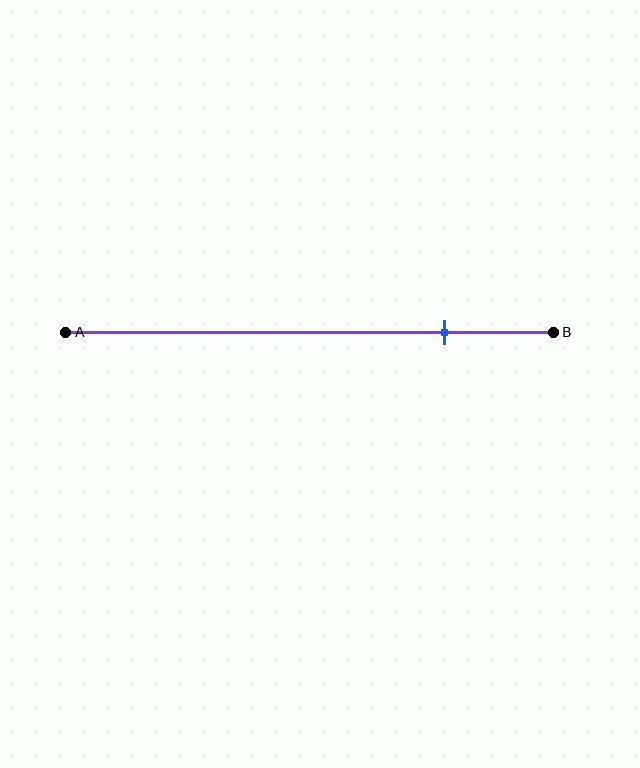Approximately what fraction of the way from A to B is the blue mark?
The blue mark is approximately 80% of the way from A to B.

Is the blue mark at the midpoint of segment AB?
No, the mark is at about 80% from A, not at the 50% midpoint.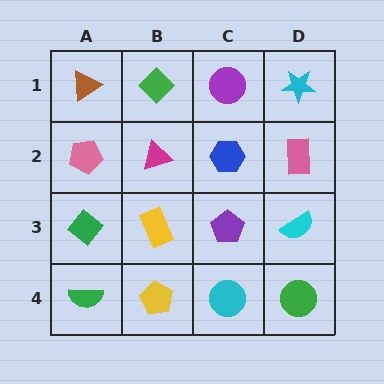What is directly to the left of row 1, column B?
A brown triangle.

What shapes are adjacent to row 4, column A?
A green diamond (row 3, column A), a yellow pentagon (row 4, column B).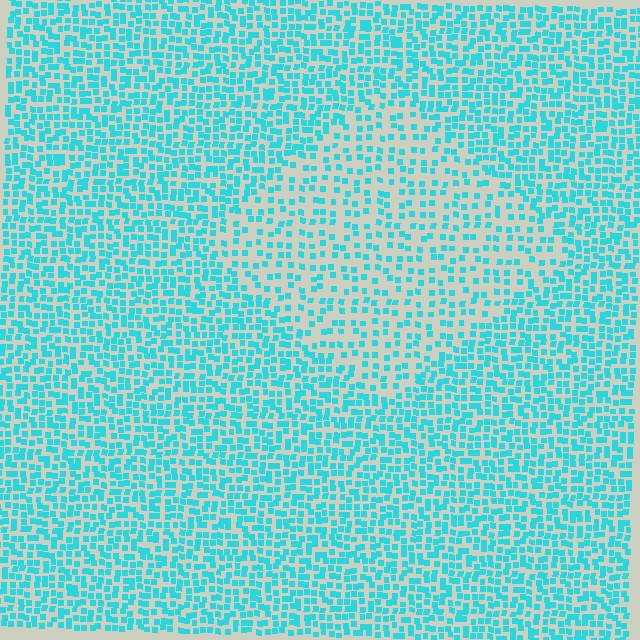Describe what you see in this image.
The image contains small cyan elements arranged at two different densities. A diamond-shaped region is visible where the elements are less densely packed than the surrounding area.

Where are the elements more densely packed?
The elements are more densely packed outside the diamond boundary.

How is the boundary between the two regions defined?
The boundary is defined by a change in element density (approximately 1.9x ratio). All elements are the same color, size, and shape.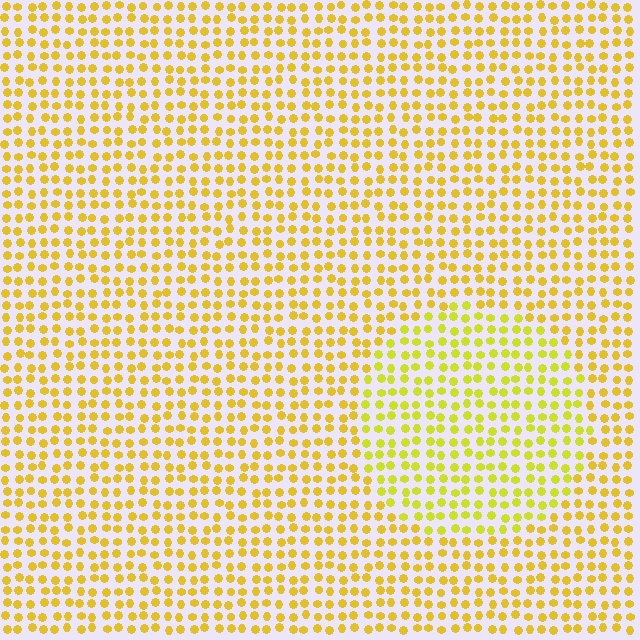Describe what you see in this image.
The image is filled with small yellow elements in a uniform arrangement. A circle-shaped region is visible where the elements are tinted to a slightly different hue, forming a subtle color boundary.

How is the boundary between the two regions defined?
The boundary is defined purely by a slight shift in hue (about 18 degrees). Spacing, size, and orientation are identical on both sides.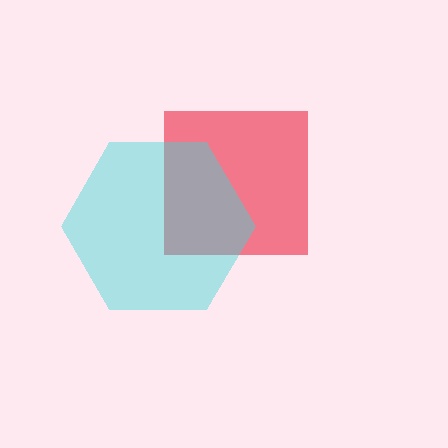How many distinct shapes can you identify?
There are 2 distinct shapes: a red square, a cyan hexagon.